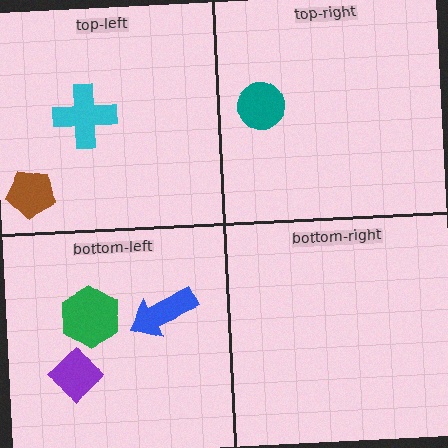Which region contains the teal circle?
The top-right region.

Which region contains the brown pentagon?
The top-left region.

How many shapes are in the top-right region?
1.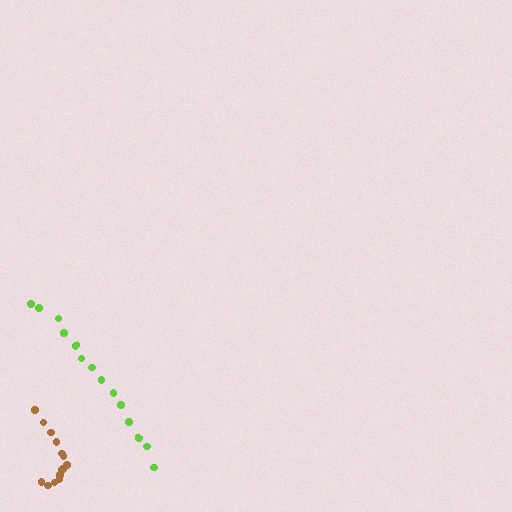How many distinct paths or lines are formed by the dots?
There are 2 distinct paths.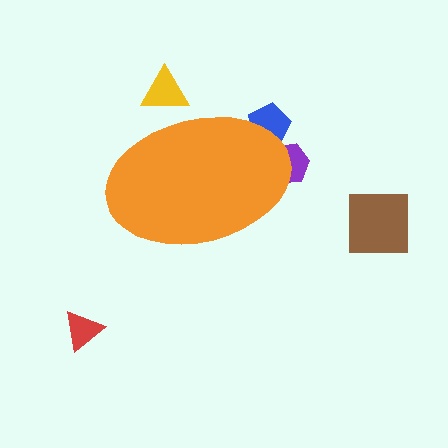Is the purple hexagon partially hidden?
Yes, the purple hexagon is partially hidden behind the orange ellipse.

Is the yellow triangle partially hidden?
Yes, the yellow triangle is partially hidden behind the orange ellipse.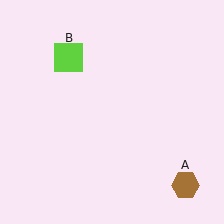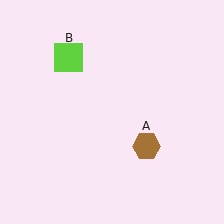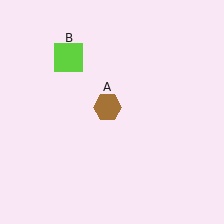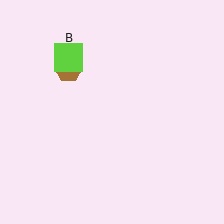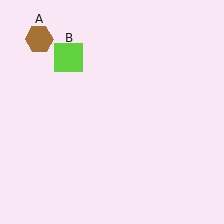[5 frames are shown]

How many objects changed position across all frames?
1 object changed position: brown hexagon (object A).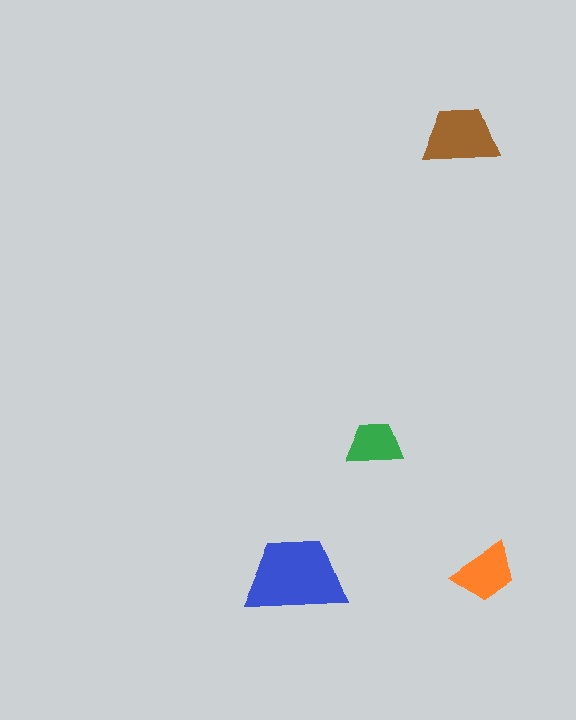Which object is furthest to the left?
The blue trapezoid is leftmost.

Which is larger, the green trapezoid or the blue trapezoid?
The blue one.